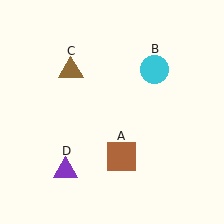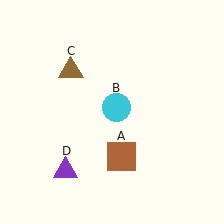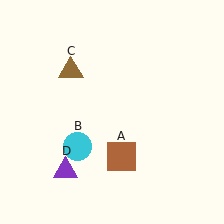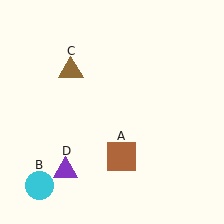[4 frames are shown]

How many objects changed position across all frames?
1 object changed position: cyan circle (object B).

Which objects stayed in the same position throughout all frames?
Brown square (object A) and brown triangle (object C) and purple triangle (object D) remained stationary.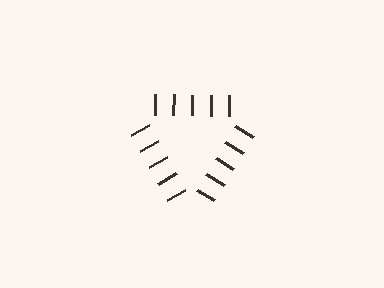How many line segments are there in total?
15 — 5 along each of the 3 edges.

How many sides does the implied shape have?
3 sides — the line-ends trace a triangle.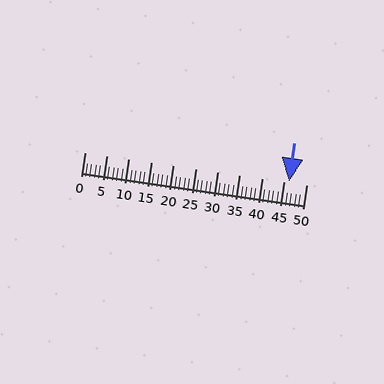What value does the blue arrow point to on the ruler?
The blue arrow points to approximately 46.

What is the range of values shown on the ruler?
The ruler shows values from 0 to 50.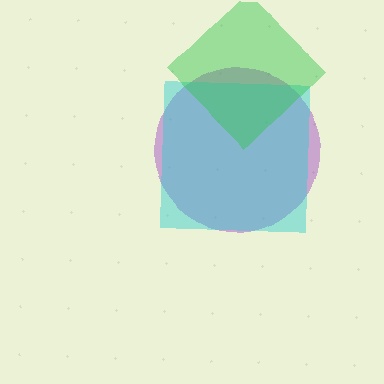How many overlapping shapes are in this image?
There are 3 overlapping shapes in the image.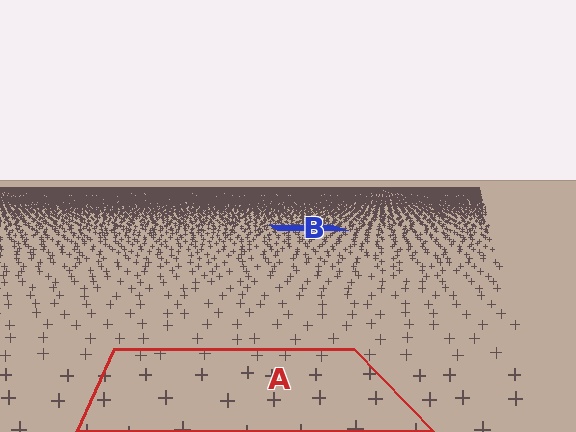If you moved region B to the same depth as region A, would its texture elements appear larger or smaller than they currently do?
They would appear larger. At a closer depth, the same texture elements are projected at a bigger on-screen size.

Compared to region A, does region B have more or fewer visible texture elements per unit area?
Region B has more texture elements per unit area — they are packed more densely because it is farther away.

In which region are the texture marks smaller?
The texture marks are smaller in region B, because it is farther away.